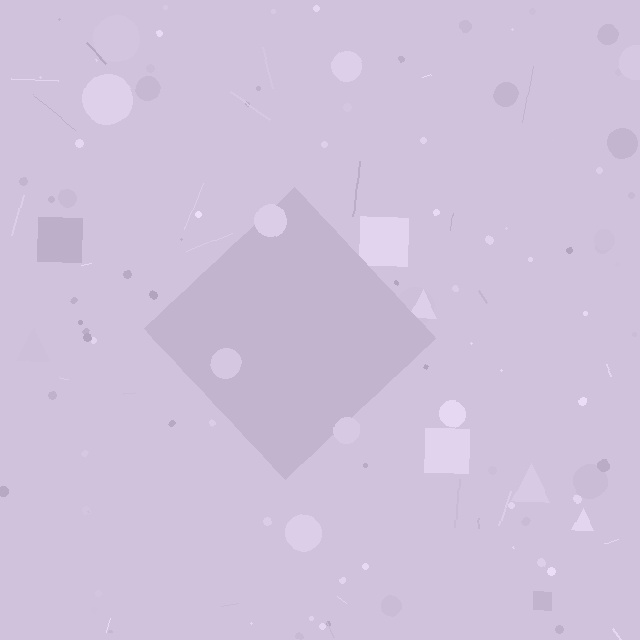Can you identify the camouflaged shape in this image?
The camouflaged shape is a diamond.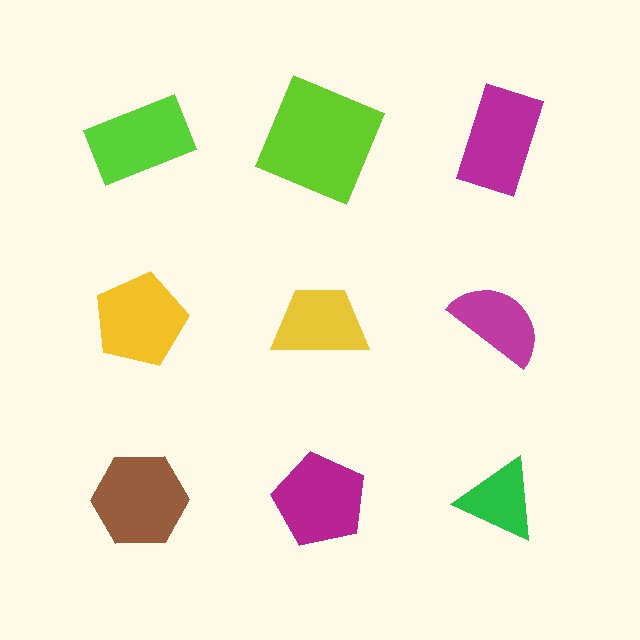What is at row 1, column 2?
A lime square.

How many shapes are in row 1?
3 shapes.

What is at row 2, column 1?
A yellow pentagon.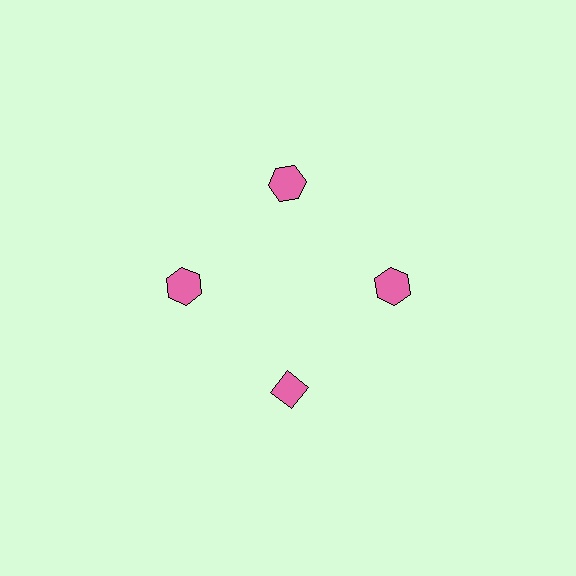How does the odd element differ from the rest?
It has a different shape: diamond instead of hexagon.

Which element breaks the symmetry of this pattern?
The pink diamond at roughly the 6 o'clock position breaks the symmetry. All other shapes are pink hexagons.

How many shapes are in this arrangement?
There are 4 shapes arranged in a ring pattern.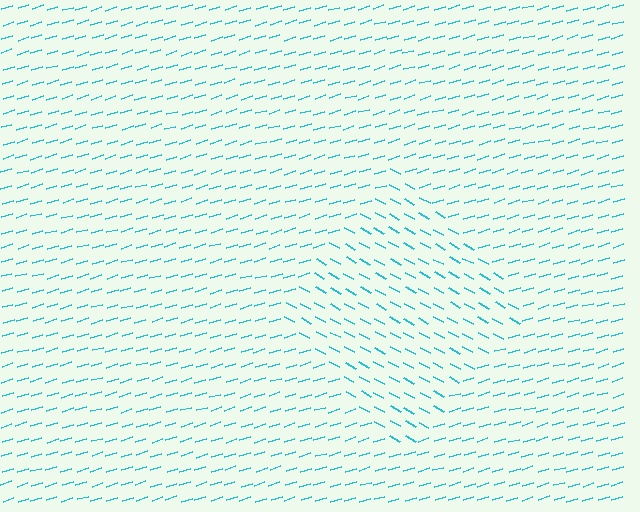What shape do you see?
I see a diamond.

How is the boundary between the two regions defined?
The boundary is defined purely by a change in line orientation (approximately 45 degrees difference). All lines are the same color and thickness.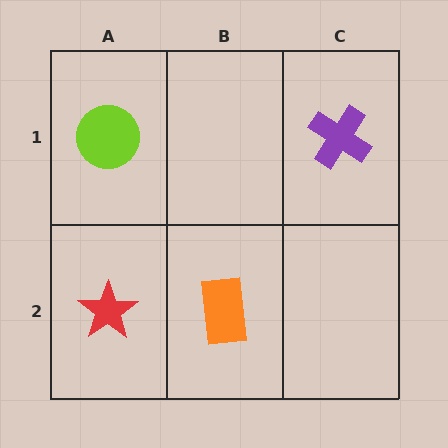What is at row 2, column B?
An orange rectangle.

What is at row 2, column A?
A red star.